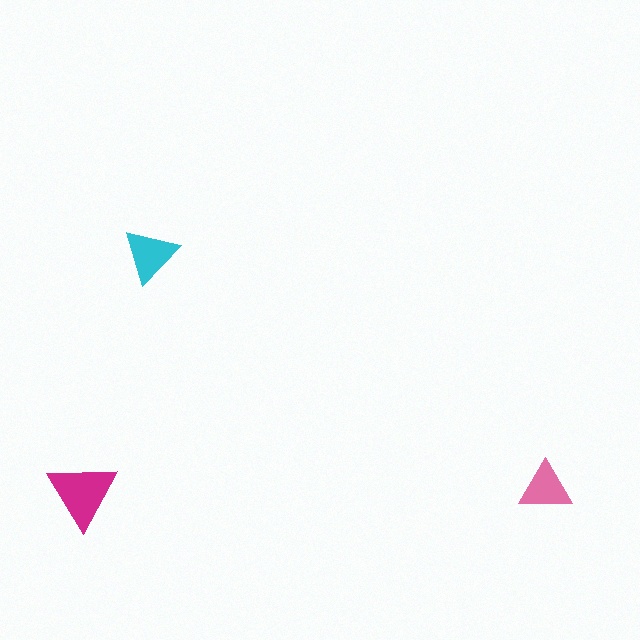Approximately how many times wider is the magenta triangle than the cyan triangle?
About 1.5 times wider.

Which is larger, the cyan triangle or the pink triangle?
The cyan one.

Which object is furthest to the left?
The magenta triangle is leftmost.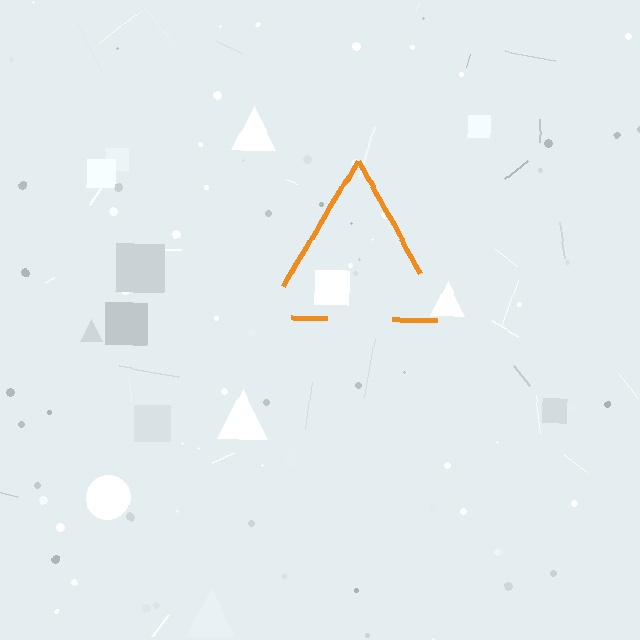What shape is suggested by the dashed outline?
The dashed outline suggests a triangle.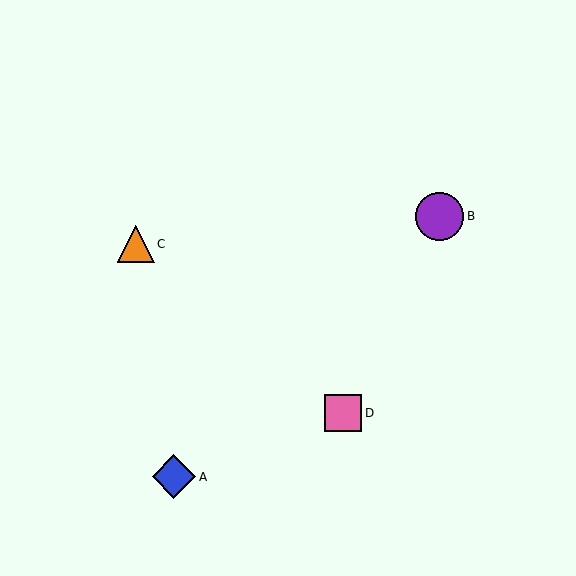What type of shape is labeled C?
Shape C is an orange triangle.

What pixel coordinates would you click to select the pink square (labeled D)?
Click at (343, 413) to select the pink square D.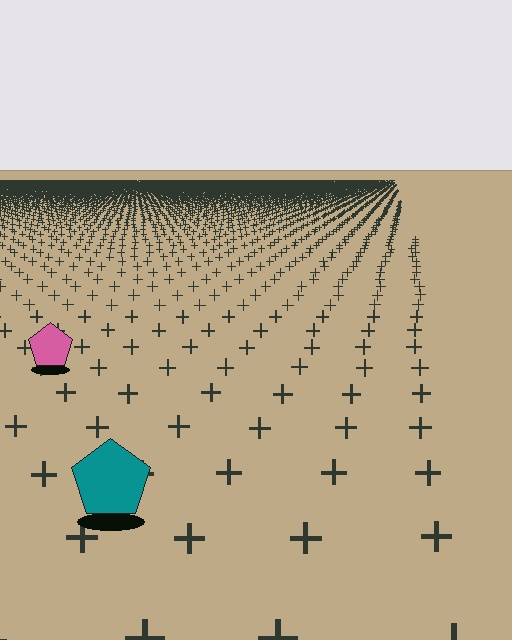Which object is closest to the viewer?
The teal pentagon is closest. The texture marks near it are larger and more spread out.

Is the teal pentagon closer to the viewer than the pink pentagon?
Yes. The teal pentagon is closer — you can tell from the texture gradient: the ground texture is coarser near it.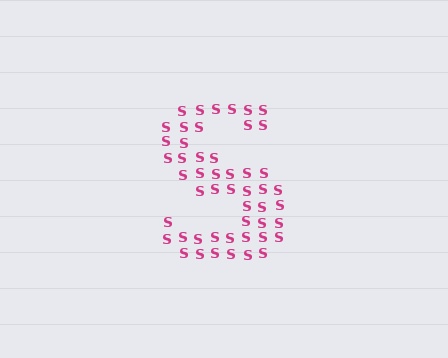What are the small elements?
The small elements are letter S's.